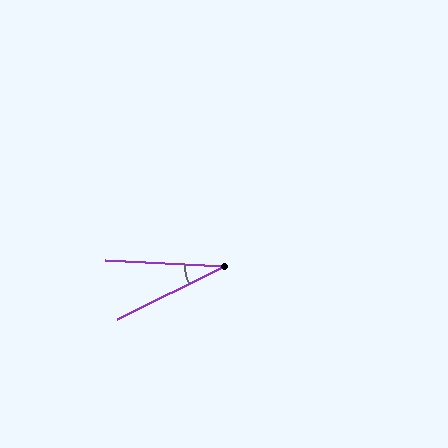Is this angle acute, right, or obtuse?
It is acute.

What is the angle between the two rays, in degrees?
Approximately 29 degrees.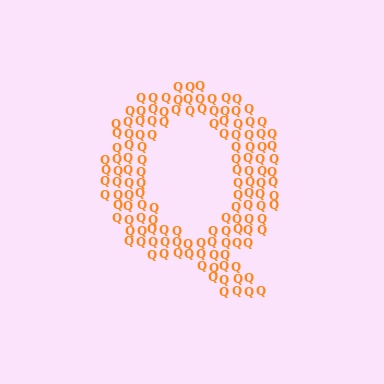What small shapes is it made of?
It is made of small letter Q's.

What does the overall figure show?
The overall figure shows the letter Q.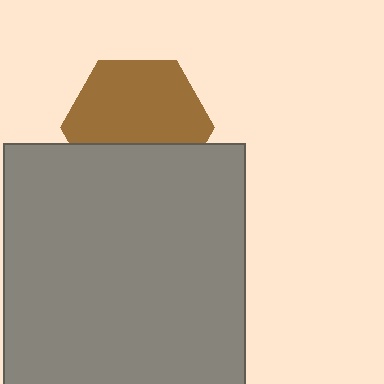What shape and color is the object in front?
The object in front is a gray square.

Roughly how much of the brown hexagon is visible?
About half of it is visible (roughly 65%).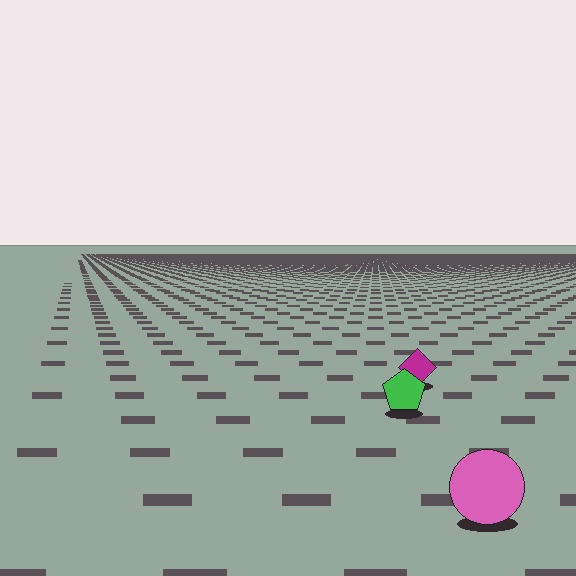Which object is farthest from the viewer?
The magenta diamond is farthest from the viewer. It appears smaller and the ground texture around it is denser.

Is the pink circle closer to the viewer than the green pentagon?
Yes. The pink circle is closer — you can tell from the texture gradient: the ground texture is coarser near it.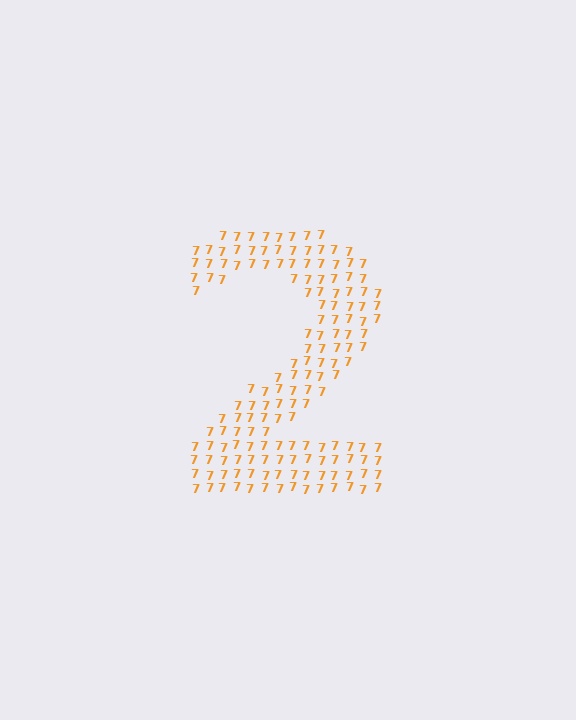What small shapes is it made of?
It is made of small digit 7's.